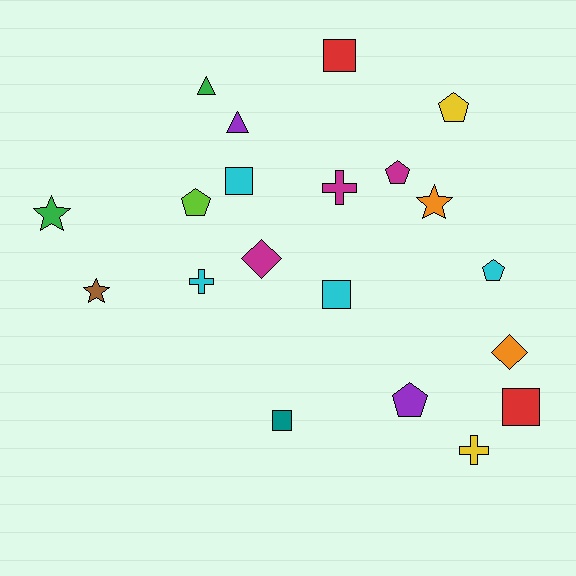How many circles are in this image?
There are no circles.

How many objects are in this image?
There are 20 objects.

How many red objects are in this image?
There are 2 red objects.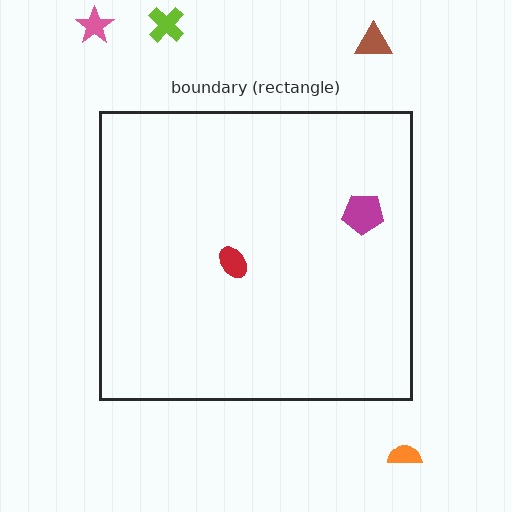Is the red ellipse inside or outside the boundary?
Inside.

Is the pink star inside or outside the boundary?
Outside.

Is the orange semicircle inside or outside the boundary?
Outside.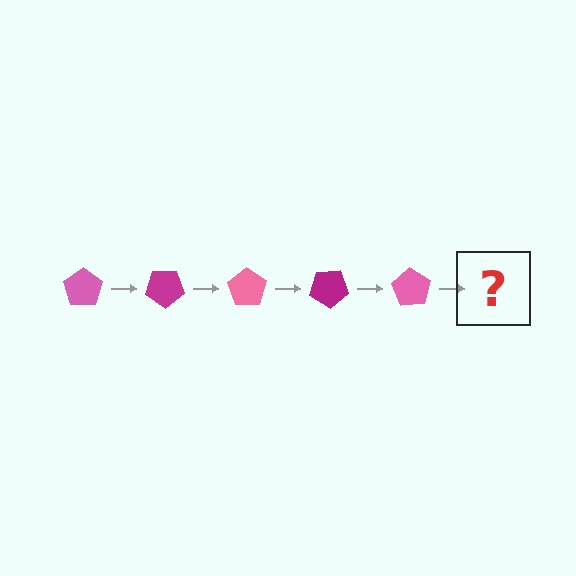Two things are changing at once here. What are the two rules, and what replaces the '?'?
The two rules are that it rotates 35 degrees each step and the color cycles through pink and magenta. The '?' should be a magenta pentagon, rotated 175 degrees from the start.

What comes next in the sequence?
The next element should be a magenta pentagon, rotated 175 degrees from the start.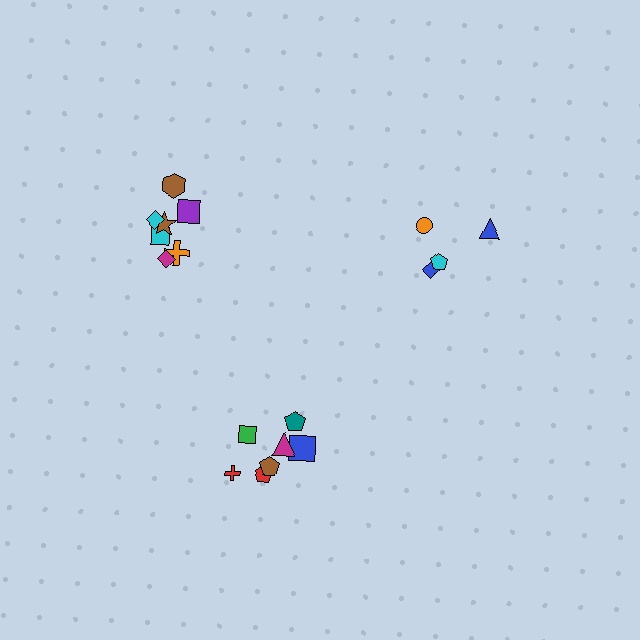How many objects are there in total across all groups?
There are 18 objects.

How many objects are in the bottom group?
There are 7 objects.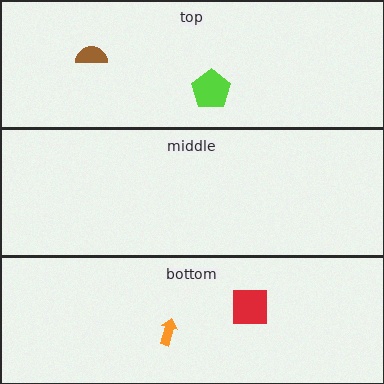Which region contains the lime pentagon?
The top region.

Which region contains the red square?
The bottom region.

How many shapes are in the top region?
2.